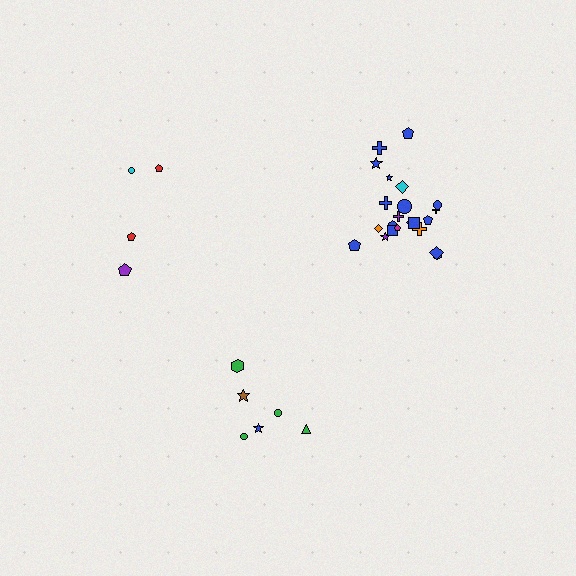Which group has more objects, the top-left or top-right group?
The top-right group.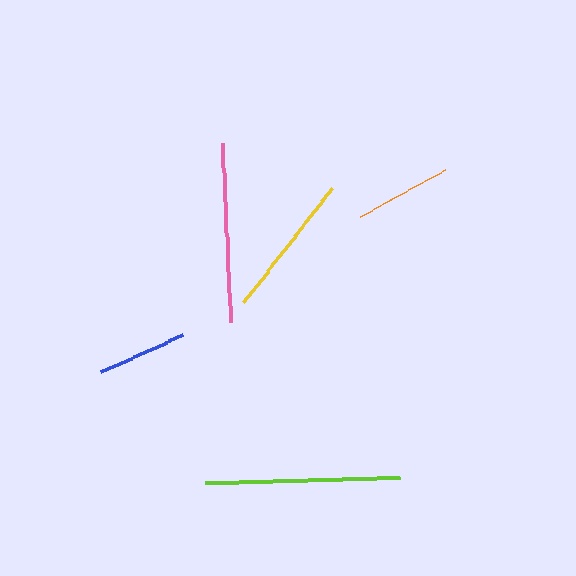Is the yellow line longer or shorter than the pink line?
The pink line is longer than the yellow line.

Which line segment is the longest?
The lime line is the longest at approximately 195 pixels.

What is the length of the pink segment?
The pink segment is approximately 180 pixels long.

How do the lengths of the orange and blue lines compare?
The orange and blue lines are approximately the same length.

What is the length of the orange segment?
The orange segment is approximately 97 pixels long.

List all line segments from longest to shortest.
From longest to shortest: lime, pink, yellow, orange, blue.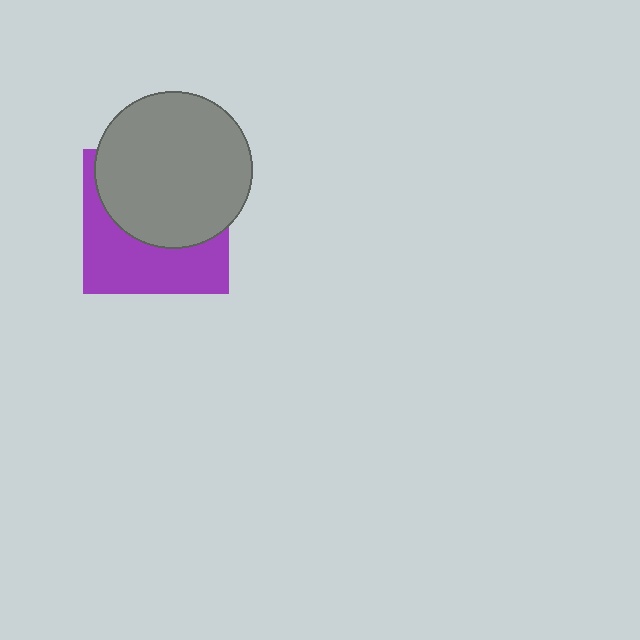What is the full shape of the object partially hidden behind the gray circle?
The partially hidden object is a purple square.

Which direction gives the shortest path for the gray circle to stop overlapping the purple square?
Moving up gives the shortest separation.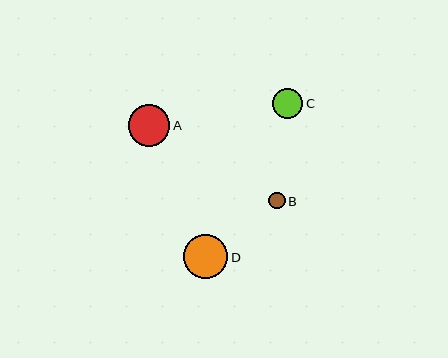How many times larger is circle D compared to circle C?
Circle D is approximately 1.5 times the size of circle C.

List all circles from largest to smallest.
From largest to smallest: D, A, C, B.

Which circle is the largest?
Circle D is the largest with a size of approximately 44 pixels.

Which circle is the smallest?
Circle B is the smallest with a size of approximately 16 pixels.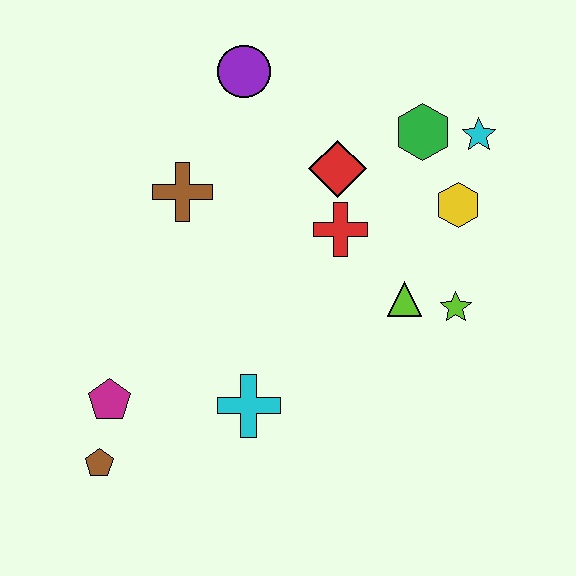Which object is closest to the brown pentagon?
The magenta pentagon is closest to the brown pentagon.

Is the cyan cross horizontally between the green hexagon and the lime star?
No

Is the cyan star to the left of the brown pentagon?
No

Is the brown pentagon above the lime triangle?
No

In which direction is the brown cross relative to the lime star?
The brown cross is to the left of the lime star.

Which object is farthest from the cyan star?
The brown pentagon is farthest from the cyan star.